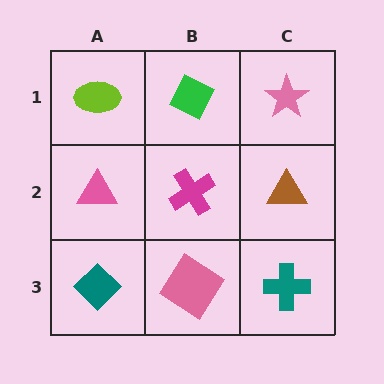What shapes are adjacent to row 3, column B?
A magenta cross (row 2, column B), a teal diamond (row 3, column A), a teal cross (row 3, column C).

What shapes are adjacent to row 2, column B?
A green diamond (row 1, column B), a pink diamond (row 3, column B), a pink triangle (row 2, column A), a brown triangle (row 2, column C).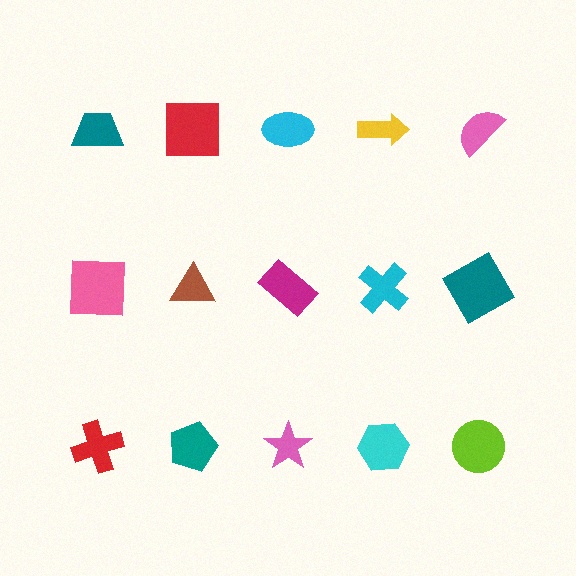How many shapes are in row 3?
5 shapes.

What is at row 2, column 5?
A teal square.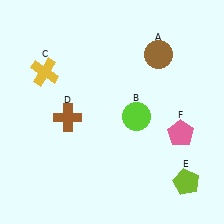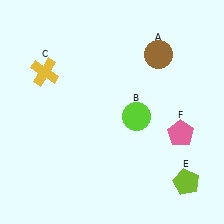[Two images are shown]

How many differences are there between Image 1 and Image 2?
There is 1 difference between the two images.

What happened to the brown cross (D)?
The brown cross (D) was removed in Image 2. It was in the bottom-left area of Image 1.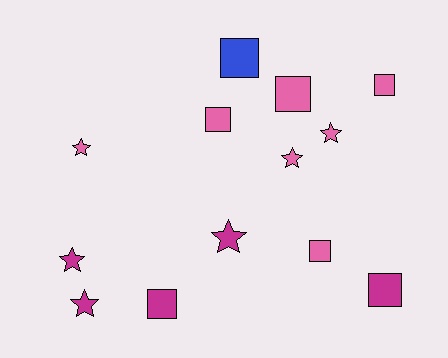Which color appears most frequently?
Pink, with 7 objects.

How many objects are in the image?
There are 13 objects.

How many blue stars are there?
There are no blue stars.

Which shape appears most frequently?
Square, with 7 objects.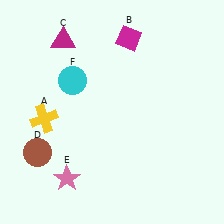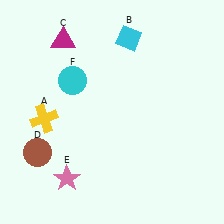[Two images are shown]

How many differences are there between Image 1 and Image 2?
There is 1 difference between the two images.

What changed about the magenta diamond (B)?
In Image 1, B is magenta. In Image 2, it changed to cyan.